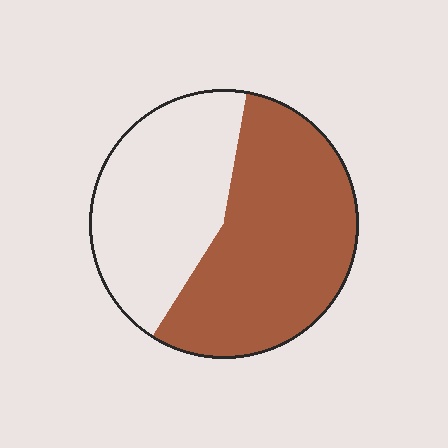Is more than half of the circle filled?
Yes.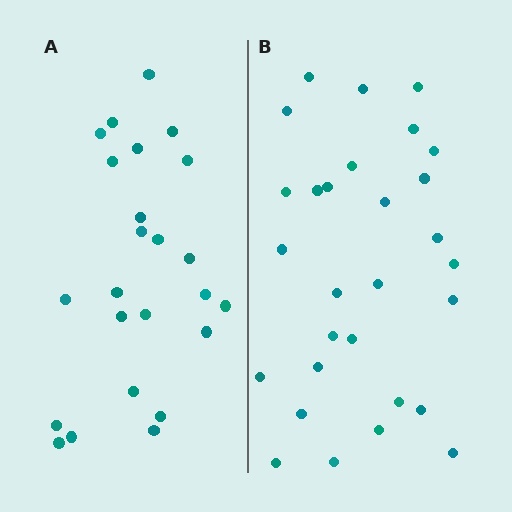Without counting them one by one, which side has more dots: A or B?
Region B (the right region) has more dots.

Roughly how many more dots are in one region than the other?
Region B has about 5 more dots than region A.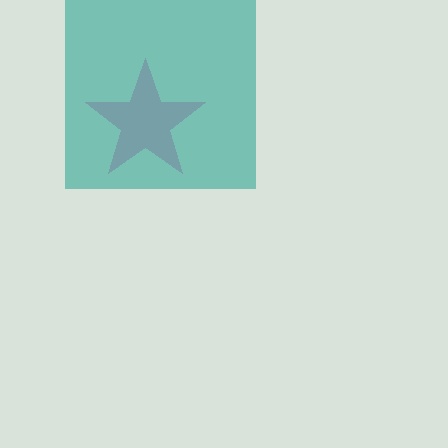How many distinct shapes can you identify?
There are 2 distinct shapes: a pink star, a teal square.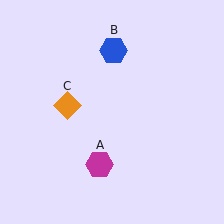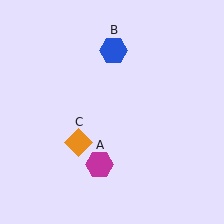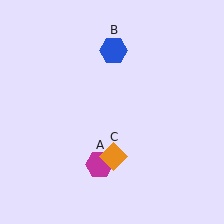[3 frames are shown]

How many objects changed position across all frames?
1 object changed position: orange diamond (object C).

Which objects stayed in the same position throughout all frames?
Magenta hexagon (object A) and blue hexagon (object B) remained stationary.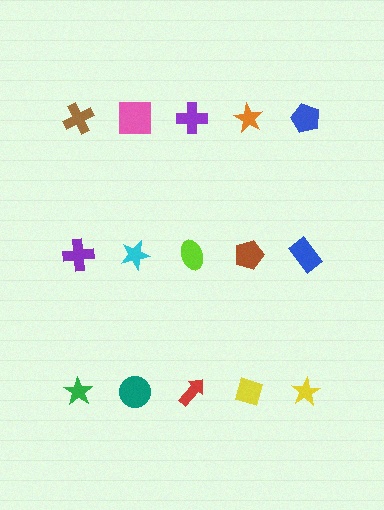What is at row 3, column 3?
A red arrow.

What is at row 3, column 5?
A yellow star.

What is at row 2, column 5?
A blue rectangle.